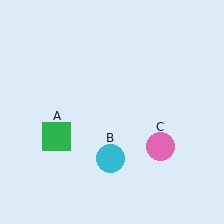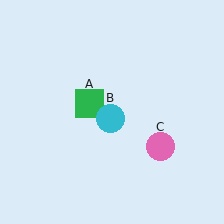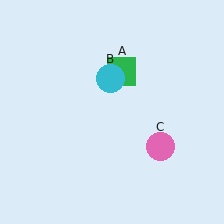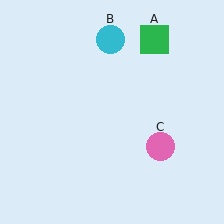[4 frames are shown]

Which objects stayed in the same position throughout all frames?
Pink circle (object C) remained stationary.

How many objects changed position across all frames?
2 objects changed position: green square (object A), cyan circle (object B).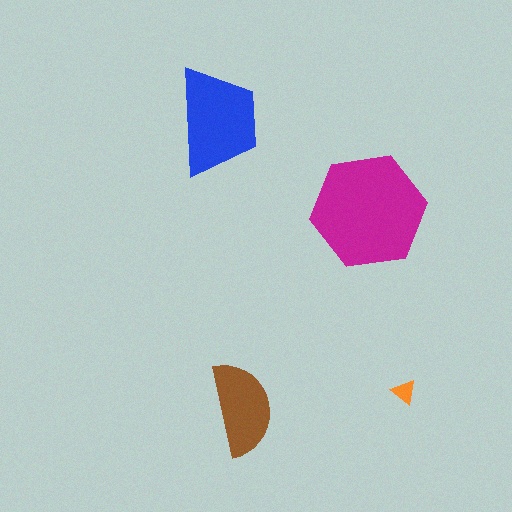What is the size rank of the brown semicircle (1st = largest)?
3rd.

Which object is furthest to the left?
The blue trapezoid is leftmost.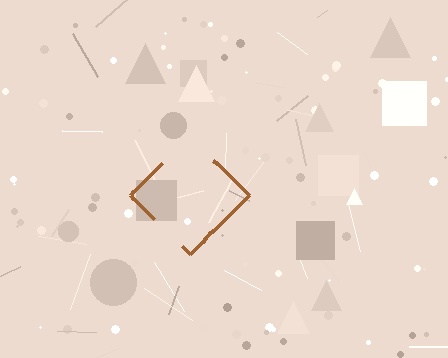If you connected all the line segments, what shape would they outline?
They would outline a diamond.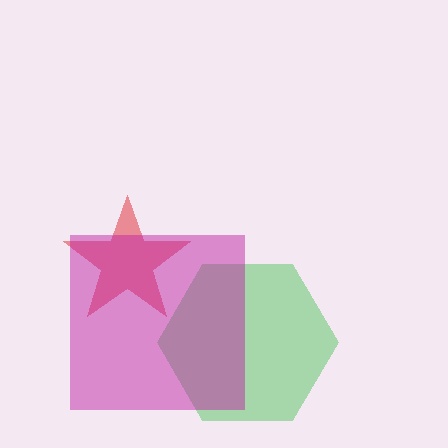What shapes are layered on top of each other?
The layered shapes are: a red star, a green hexagon, a magenta square.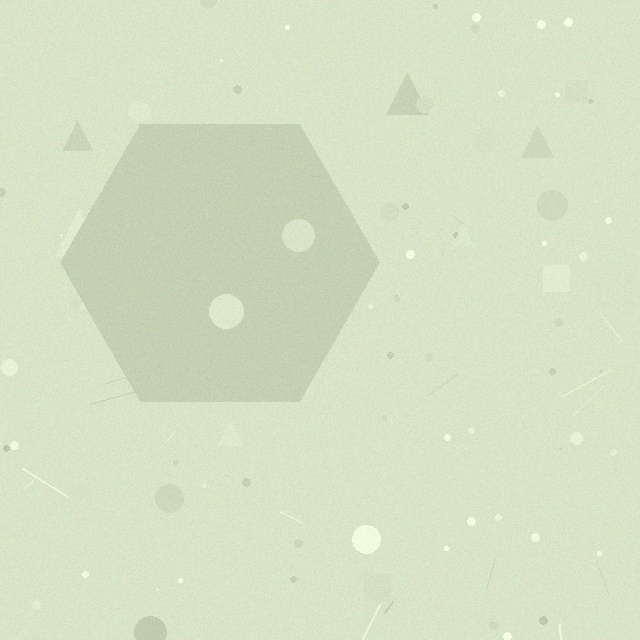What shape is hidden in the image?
A hexagon is hidden in the image.